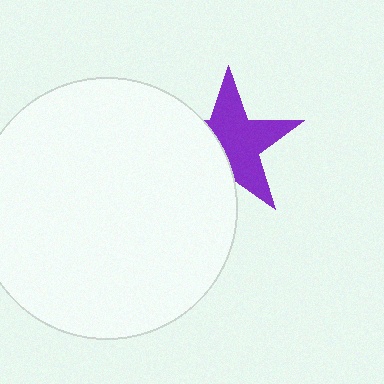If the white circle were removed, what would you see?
You would see the complete purple star.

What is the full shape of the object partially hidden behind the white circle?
The partially hidden object is a purple star.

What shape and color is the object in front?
The object in front is a white circle.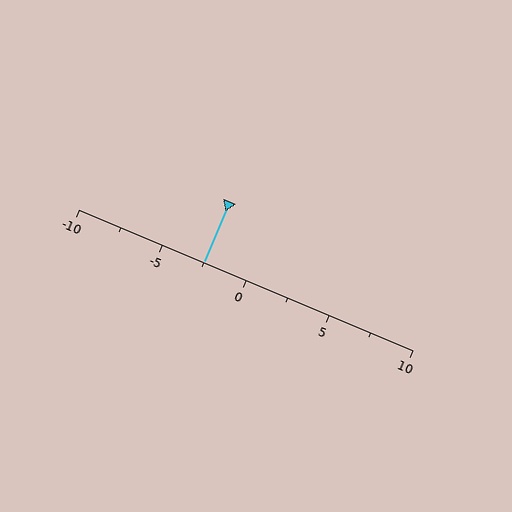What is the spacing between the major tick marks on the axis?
The major ticks are spaced 5 apart.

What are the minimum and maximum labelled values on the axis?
The axis runs from -10 to 10.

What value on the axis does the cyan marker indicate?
The marker indicates approximately -2.5.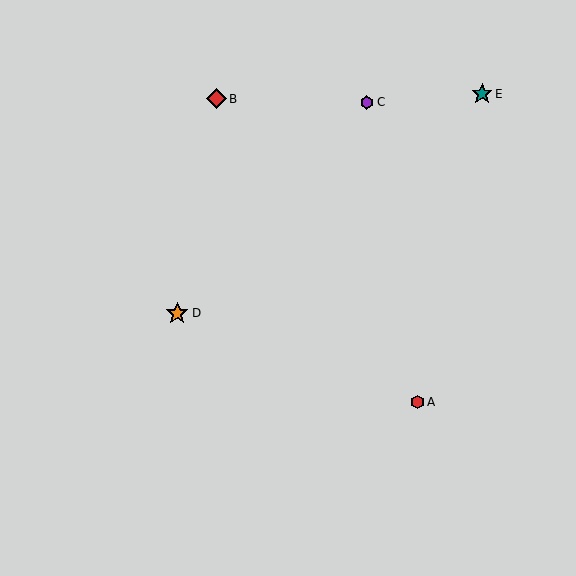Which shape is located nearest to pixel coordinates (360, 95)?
The purple hexagon (labeled C) at (367, 102) is nearest to that location.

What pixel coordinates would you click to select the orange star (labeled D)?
Click at (177, 313) to select the orange star D.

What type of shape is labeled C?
Shape C is a purple hexagon.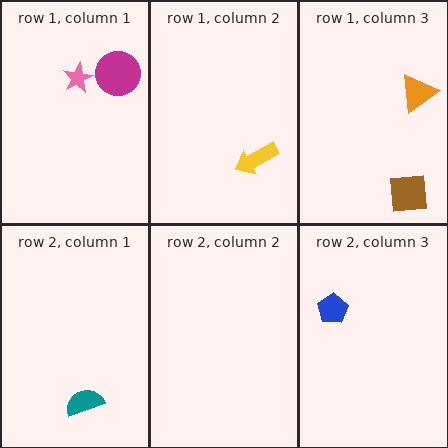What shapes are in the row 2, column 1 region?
The teal semicircle.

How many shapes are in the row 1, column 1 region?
2.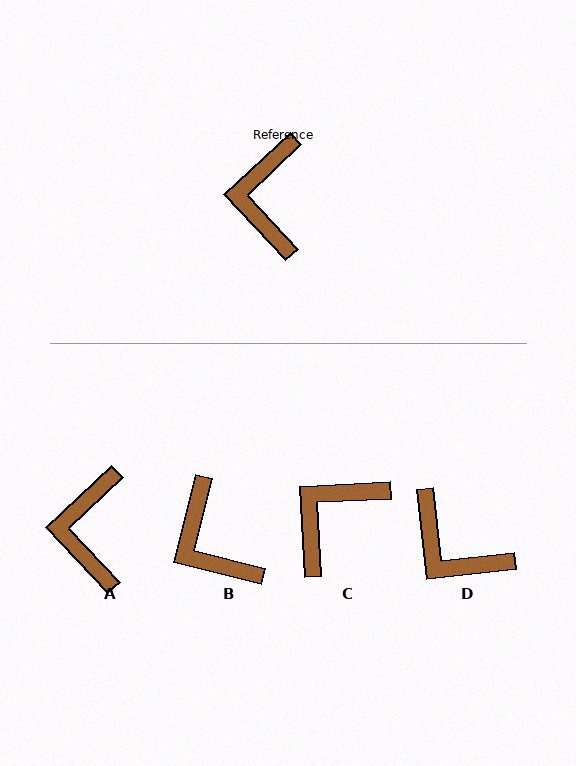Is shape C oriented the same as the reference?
No, it is off by about 40 degrees.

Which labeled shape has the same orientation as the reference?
A.